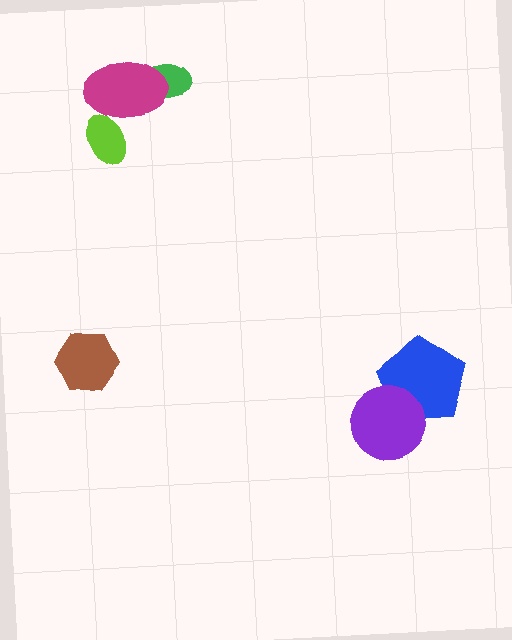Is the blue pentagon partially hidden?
Yes, it is partially covered by another shape.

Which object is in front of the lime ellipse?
The magenta ellipse is in front of the lime ellipse.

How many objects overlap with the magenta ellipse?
2 objects overlap with the magenta ellipse.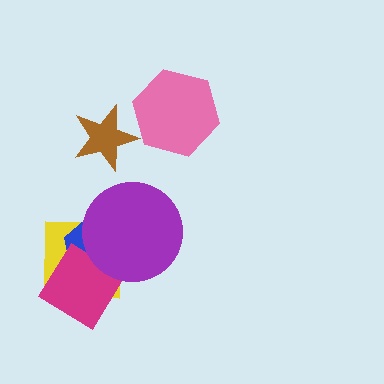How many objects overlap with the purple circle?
2 objects overlap with the purple circle.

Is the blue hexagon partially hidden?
Yes, it is partially covered by another shape.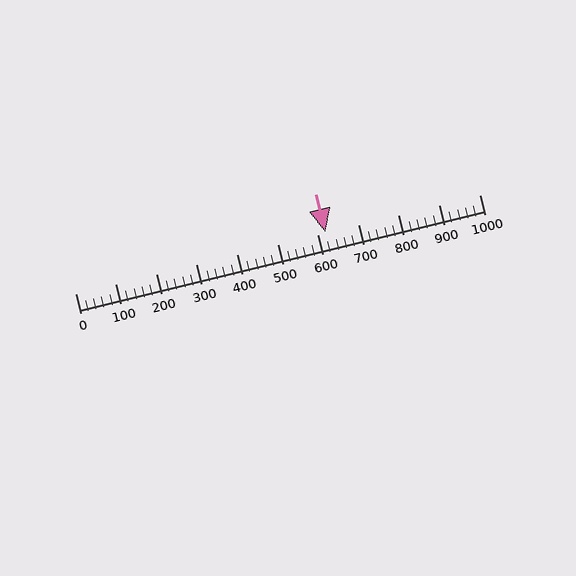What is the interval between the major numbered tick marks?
The major tick marks are spaced 100 units apart.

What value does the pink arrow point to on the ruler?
The pink arrow points to approximately 619.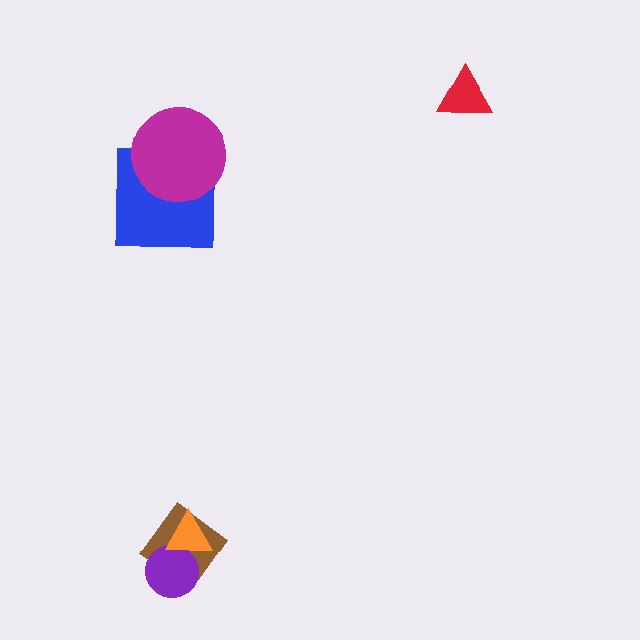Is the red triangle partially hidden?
No, no other shape covers it.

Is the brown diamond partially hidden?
Yes, it is partially covered by another shape.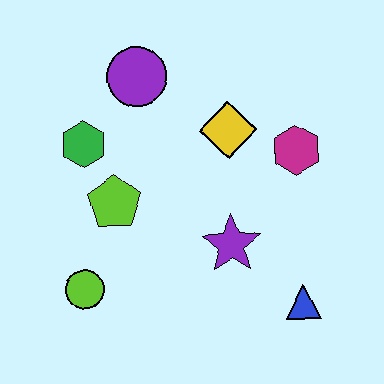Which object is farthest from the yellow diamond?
The lime circle is farthest from the yellow diamond.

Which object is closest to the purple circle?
The green hexagon is closest to the purple circle.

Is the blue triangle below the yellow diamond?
Yes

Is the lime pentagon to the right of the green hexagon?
Yes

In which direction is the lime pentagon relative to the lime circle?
The lime pentagon is above the lime circle.